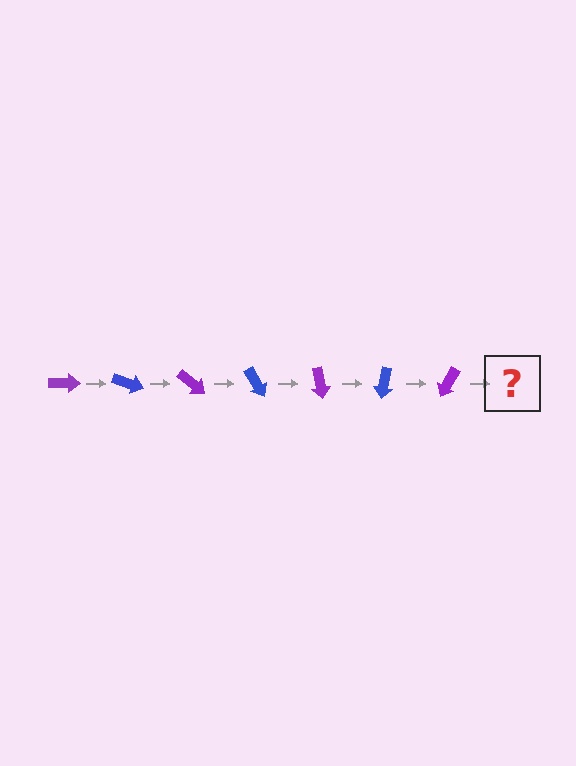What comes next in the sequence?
The next element should be a blue arrow, rotated 140 degrees from the start.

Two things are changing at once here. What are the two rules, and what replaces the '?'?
The two rules are that it rotates 20 degrees each step and the color cycles through purple and blue. The '?' should be a blue arrow, rotated 140 degrees from the start.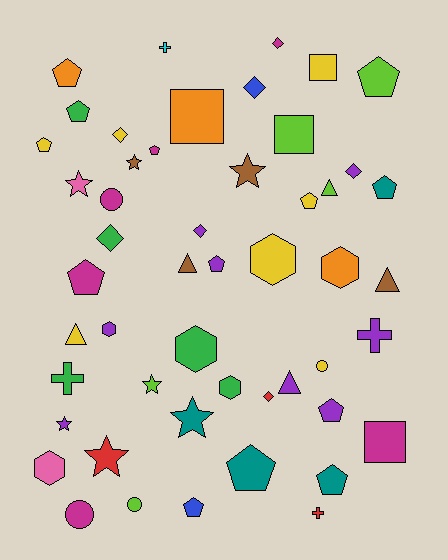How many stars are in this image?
There are 7 stars.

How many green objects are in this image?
There are 5 green objects.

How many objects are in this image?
There are 50 objects.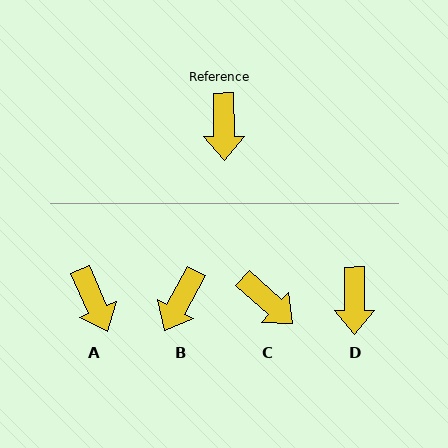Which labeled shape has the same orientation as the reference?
D.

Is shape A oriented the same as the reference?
No, it is off by about 23 degrees.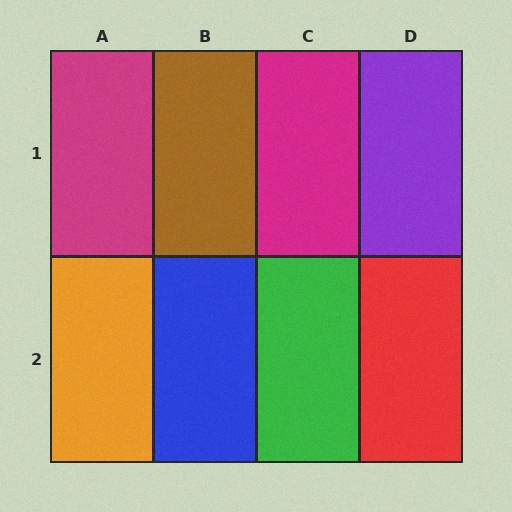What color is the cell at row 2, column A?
Orange.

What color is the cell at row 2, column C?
Green.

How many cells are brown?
1 cell is brown.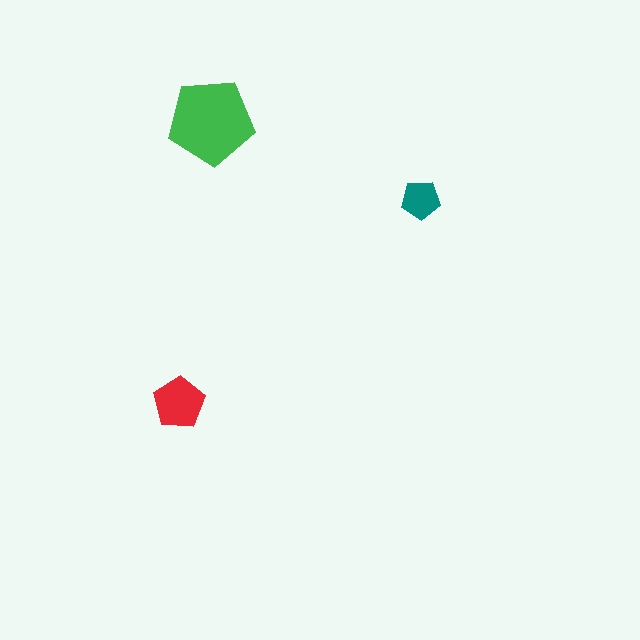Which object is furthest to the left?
The red pentagon is leftmost.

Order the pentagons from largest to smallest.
the green one, the red one, the teal one.